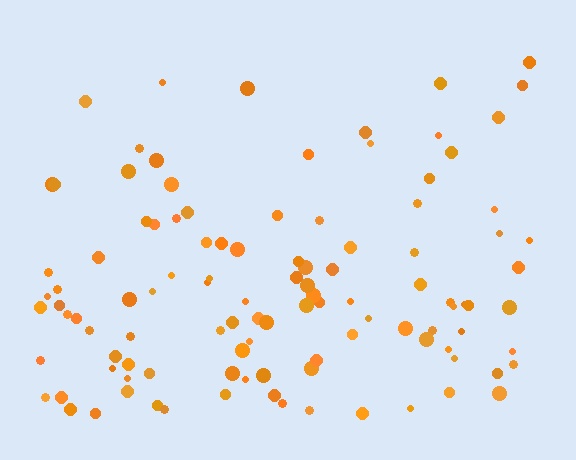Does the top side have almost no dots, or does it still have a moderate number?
Still a moderate number, just noticeably fewer than the bottom.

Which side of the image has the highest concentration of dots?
The bottom.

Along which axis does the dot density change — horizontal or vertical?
Vertical.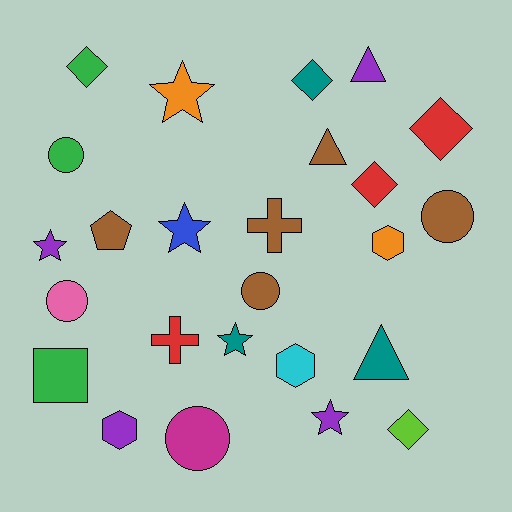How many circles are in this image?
There are 5 circles.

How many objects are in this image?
There are 25 objects.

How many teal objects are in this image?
There are 3 teal objects.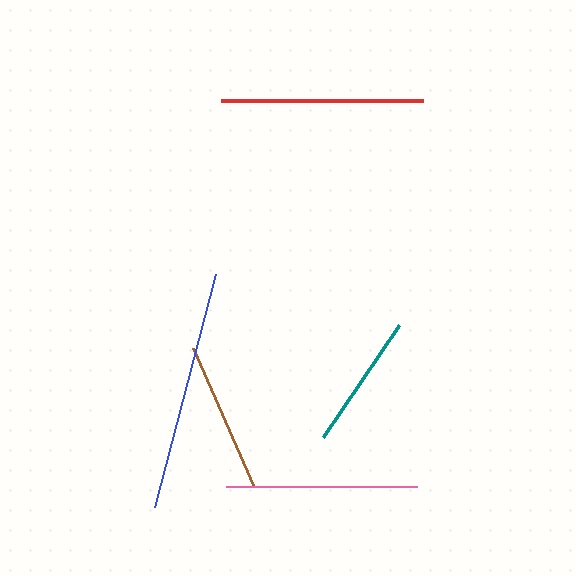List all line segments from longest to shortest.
From longest to shortest: blue, red, pink, brown, teal.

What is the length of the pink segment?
The pink segment is approximately 191 pixels long.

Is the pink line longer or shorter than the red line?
The red line is longer than the pink line.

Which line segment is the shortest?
The teal line is the shortest at approximately 135 pixels.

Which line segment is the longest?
The blue line is the longest at approximately 240 pixels.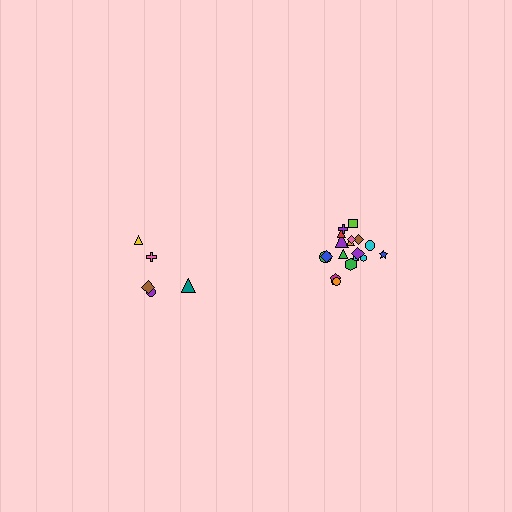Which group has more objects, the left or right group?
The right group.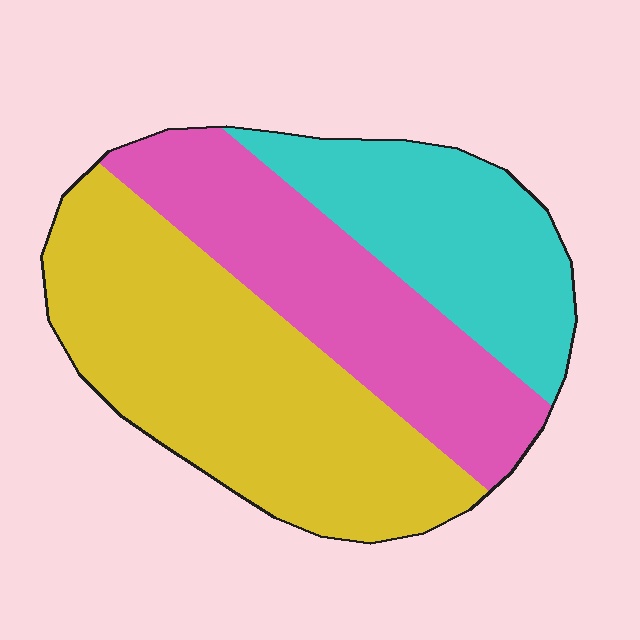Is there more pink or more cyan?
Pink.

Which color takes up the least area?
Cyan, at roughly 25%.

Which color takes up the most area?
Yellow, at roughly 45%.